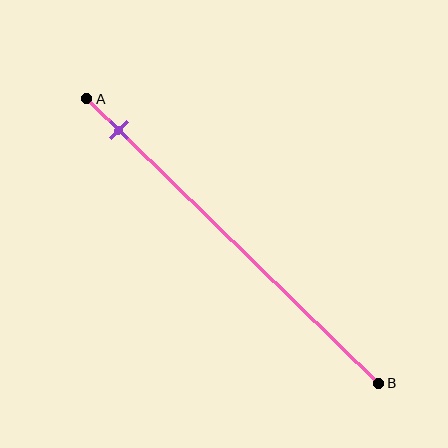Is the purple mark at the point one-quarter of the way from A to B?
No, the mark is at about 10% from A, not at the 25% one-quarter point.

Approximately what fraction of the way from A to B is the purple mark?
The purple mark is approximately 10% of the way from A to B.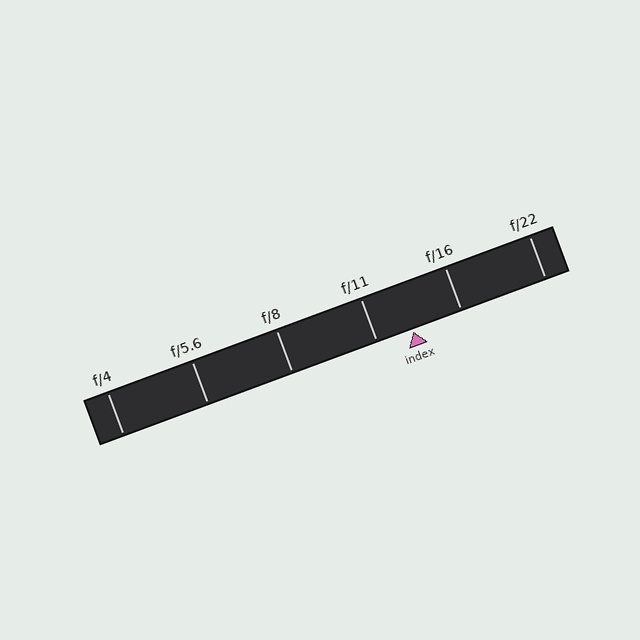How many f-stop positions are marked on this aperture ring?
There are 6 f-stop positions marked.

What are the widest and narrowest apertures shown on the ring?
The widest aperture shown is f/4 and the narrowest is f/22.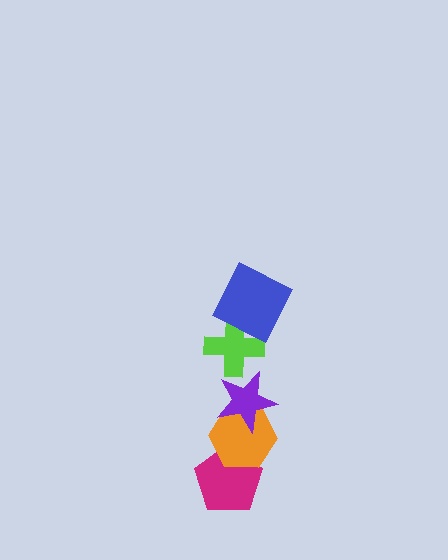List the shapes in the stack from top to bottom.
From top to bottom: the blue square, the lime cross, the purple star, the orange hexagon, the magenta pentagon.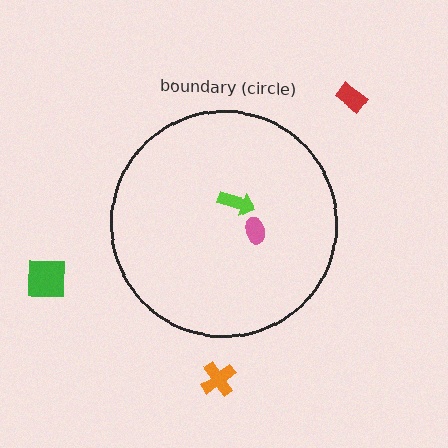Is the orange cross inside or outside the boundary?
Outside.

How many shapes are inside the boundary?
2 inside, 3 outside.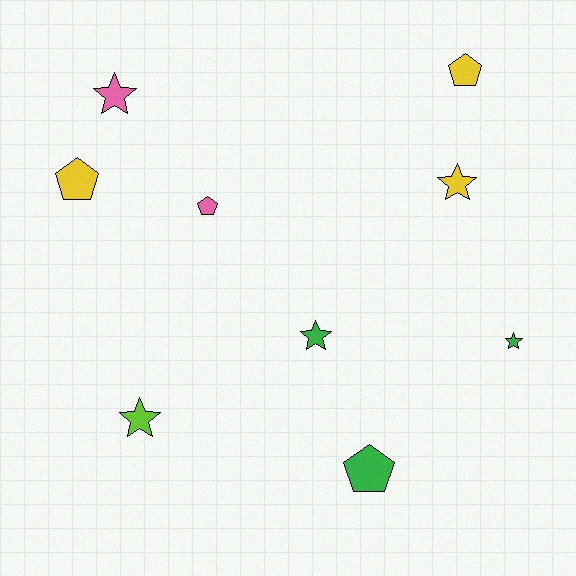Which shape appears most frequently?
Star, with 5 objects.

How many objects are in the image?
There are 9 objects.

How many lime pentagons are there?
There are no lime pentagons.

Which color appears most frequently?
Yellow, with 3 objects.